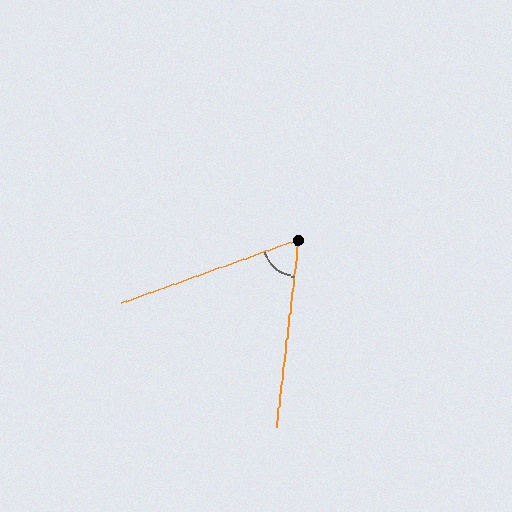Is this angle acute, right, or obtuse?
It is acute.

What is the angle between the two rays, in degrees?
Approximately 63 degrees.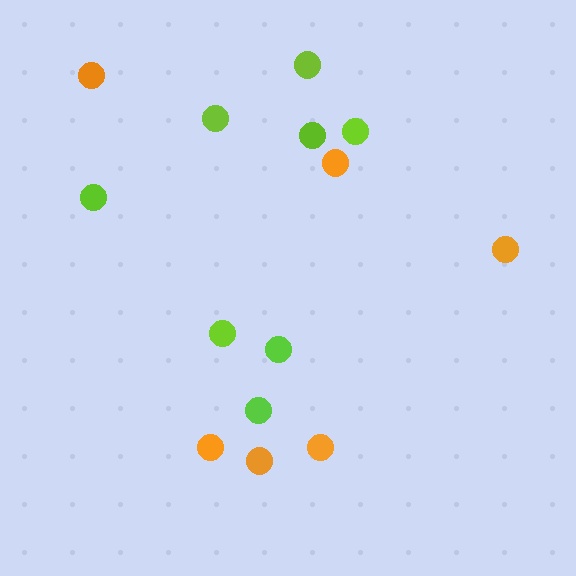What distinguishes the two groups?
There are 2 groups: one group of orange circles (6) and one group of lime circles (8).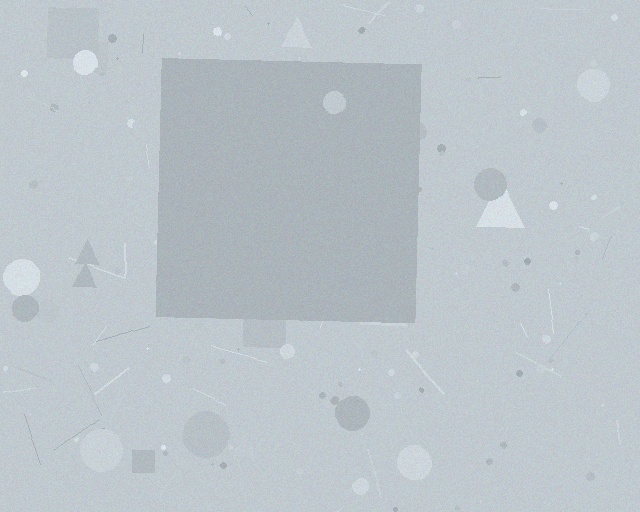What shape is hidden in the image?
A square is hidden in the image.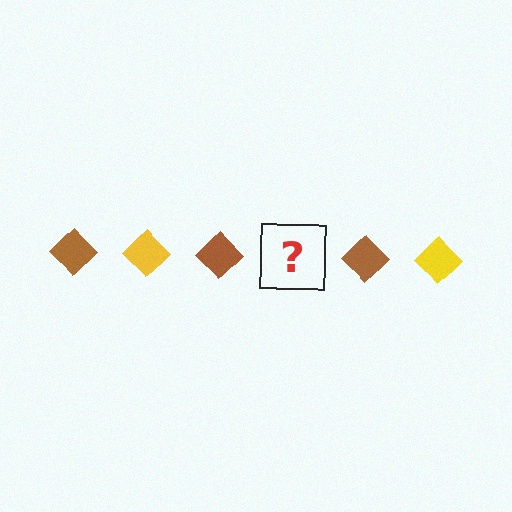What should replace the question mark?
The question mark should be replaced with a yellow diamond.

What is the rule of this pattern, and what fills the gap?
The rule is that the pattern cycles through brown, yellow diamonds. The gap should be filled with a yellow diamond.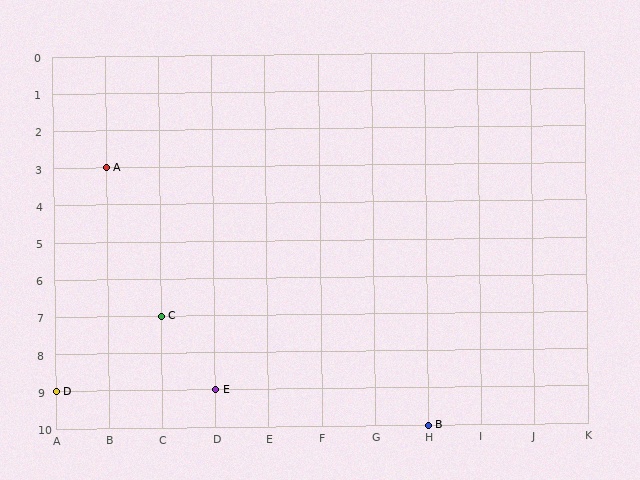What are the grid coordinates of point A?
Point A is at grid coordinates (B, 3).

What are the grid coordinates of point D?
Point D is at grid coordinates (A, 9).